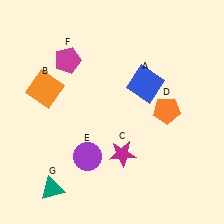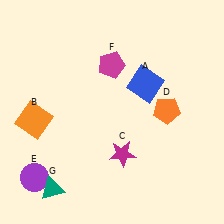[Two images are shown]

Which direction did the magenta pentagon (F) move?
The magenta pentagon (F) moved right.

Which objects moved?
The objects that moved are: the orange square (B), the purple circle (E), the magenta pentagon (F).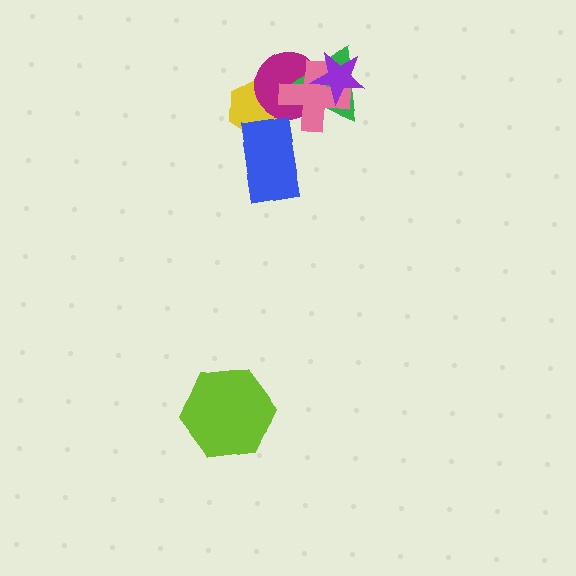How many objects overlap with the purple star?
3 objects overlap with the purple star.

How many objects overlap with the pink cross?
4 objects overlap with the pink cross.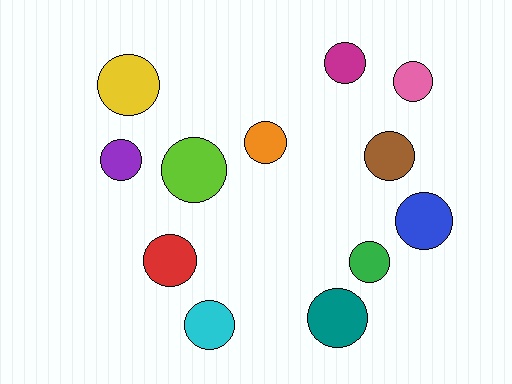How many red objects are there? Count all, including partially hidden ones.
There is 1 red object.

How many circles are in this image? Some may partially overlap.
There are 12 circles.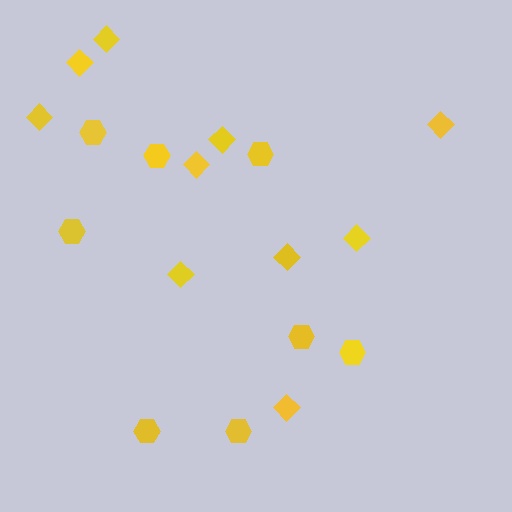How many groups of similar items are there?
There are 2 groups: one group of hexagons (8) and one group of diamonds (10).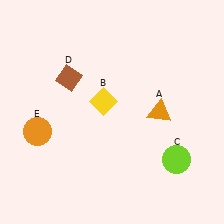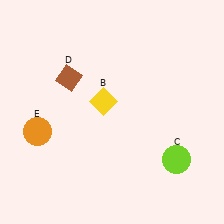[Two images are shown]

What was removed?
The orange triangle (A) was removed in Image 2.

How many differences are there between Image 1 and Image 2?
There is 1 difference between the two images.